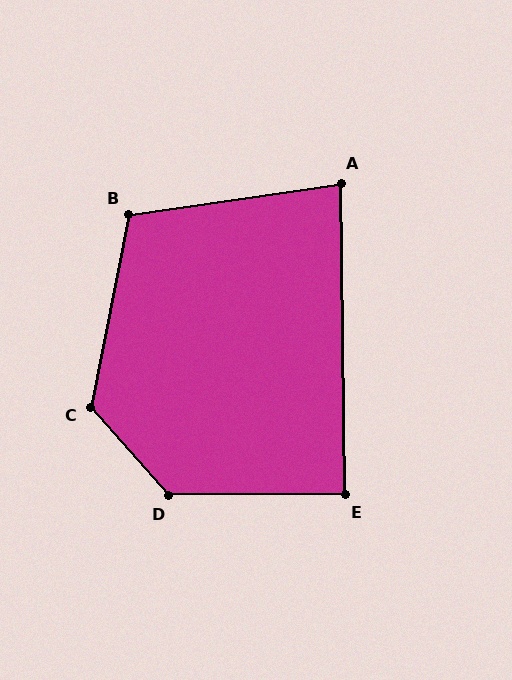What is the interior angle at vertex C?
Approximately 127 degrees (obtuse).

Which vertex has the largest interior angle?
D, at approximately 131 degrees.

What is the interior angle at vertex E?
Approximately 90 degrees (approximately right).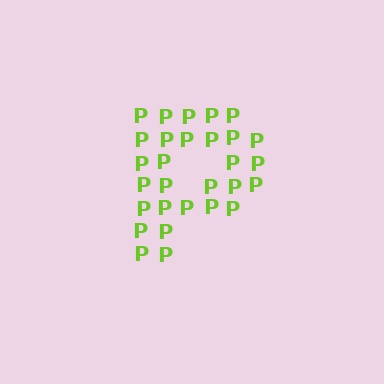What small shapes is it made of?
It is made of small letter P's.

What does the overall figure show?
The overall figure shows the letter P.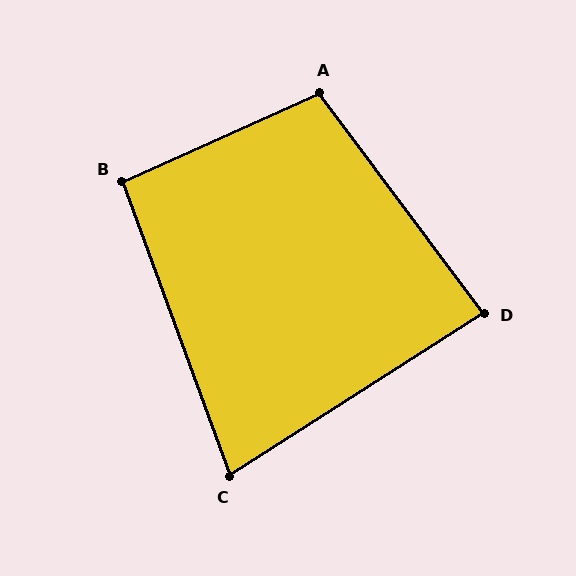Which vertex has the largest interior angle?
A, at approximately 103 degrees.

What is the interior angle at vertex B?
Approximately 94 degrees (approximately right).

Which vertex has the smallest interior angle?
C, at approximately 77 degrees.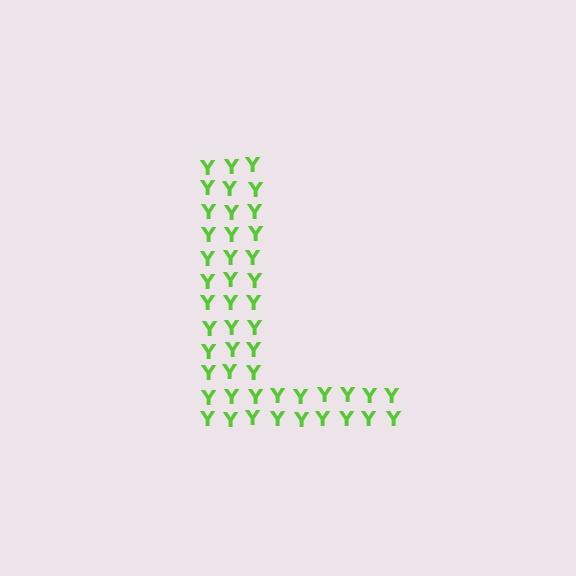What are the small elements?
The small elements are letter Y's.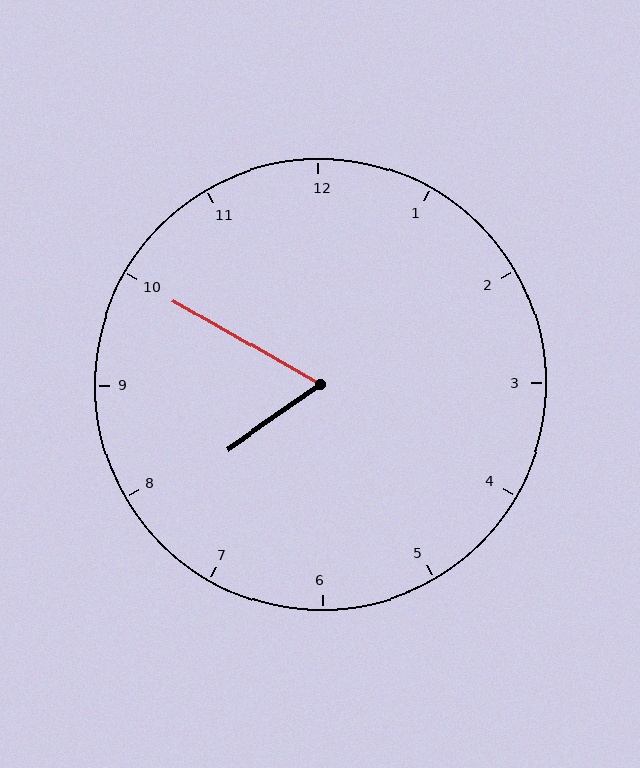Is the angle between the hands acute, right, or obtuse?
It is acute.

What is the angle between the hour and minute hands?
Approximately 65 degrees.